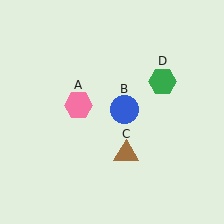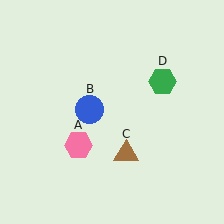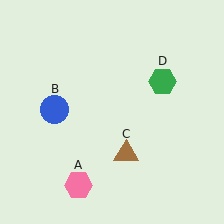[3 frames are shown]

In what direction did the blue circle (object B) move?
The blue circle (object B) moved left.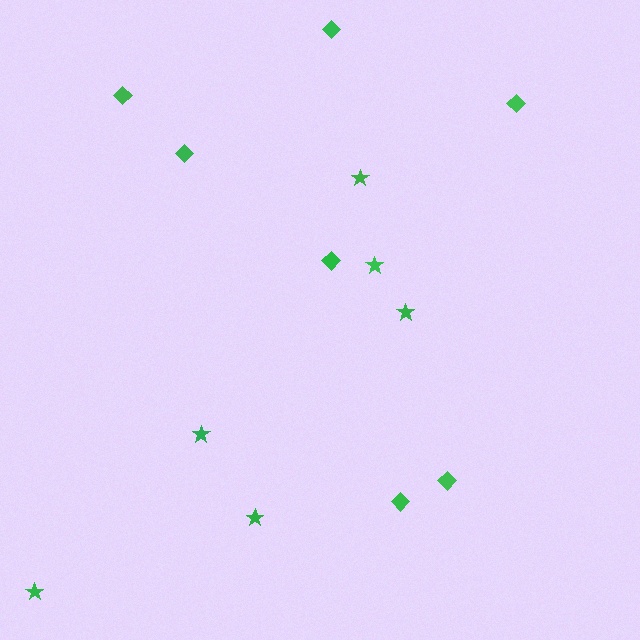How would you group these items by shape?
There are 2 groups: one group of stars (6) and one group of diamonds (7).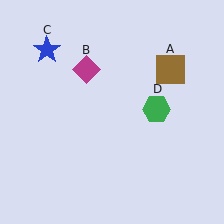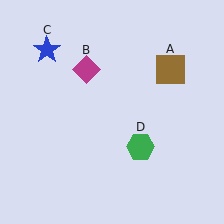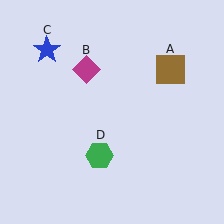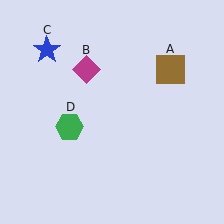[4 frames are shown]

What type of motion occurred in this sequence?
The green hexagon (object D) rotated clockwise around the center of the scene.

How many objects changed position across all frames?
1 object changed position: green hexagon (object D).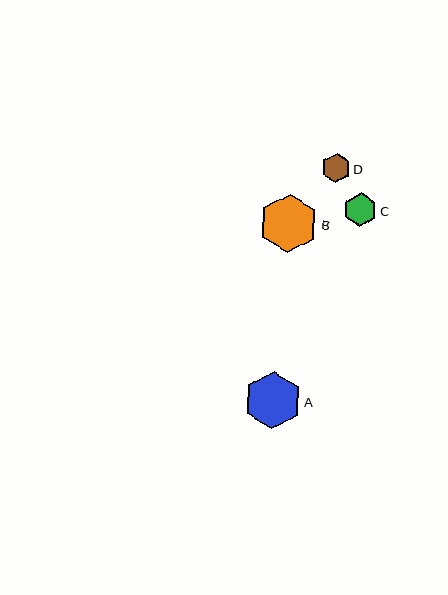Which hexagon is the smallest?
Hexagon D is the smallest with a size of approximately 28 pixels.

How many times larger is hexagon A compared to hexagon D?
Hexagon A is approximately 2.0 times the size of hexagon D.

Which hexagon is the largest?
Hexagon B is the largest with a size of approximately 59 pixels.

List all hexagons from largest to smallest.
From largest to smallest: B, A, C, D.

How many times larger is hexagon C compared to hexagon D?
Hexagon C is approximately 1.2 times the size of hexagon D.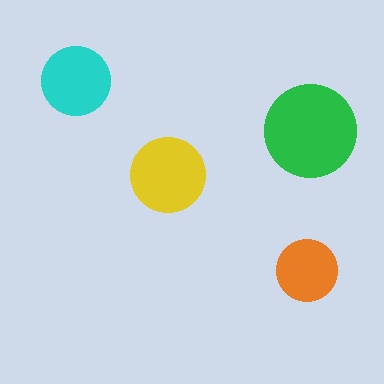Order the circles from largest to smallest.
the green one, the yellow one, the cyan one, the orange one.